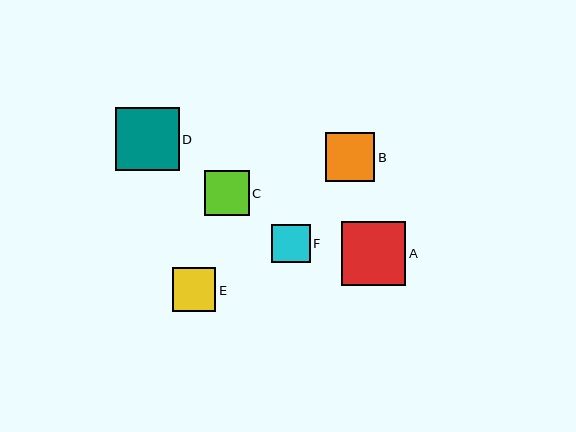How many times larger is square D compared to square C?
Square D is approximately 1.4 times the size of square C.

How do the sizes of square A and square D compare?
Square A and square D are approximately the same size.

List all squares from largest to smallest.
From largest to smallest: A, D, B, C, E, F.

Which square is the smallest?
Square F is the smallest with a size of approximately 38 pixels.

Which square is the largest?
Square A is the largest with a size of approximately 64 pixels.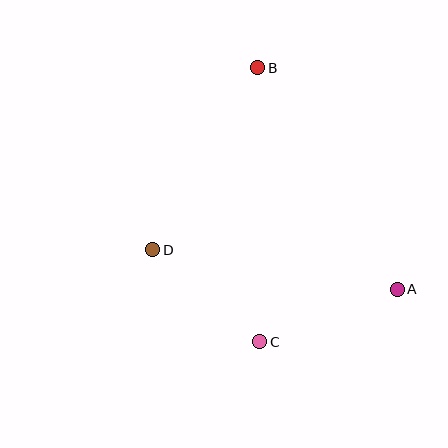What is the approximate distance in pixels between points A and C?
The distance between A and C is approximately 147 pixels.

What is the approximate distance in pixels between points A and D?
The distance between A and D is approximately 248 pixels.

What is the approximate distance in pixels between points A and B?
The distance between A and B is approximately 262 pixels.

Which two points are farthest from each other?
Points B and C are farthest from each other.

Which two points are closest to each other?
Points C and D are closest to each other.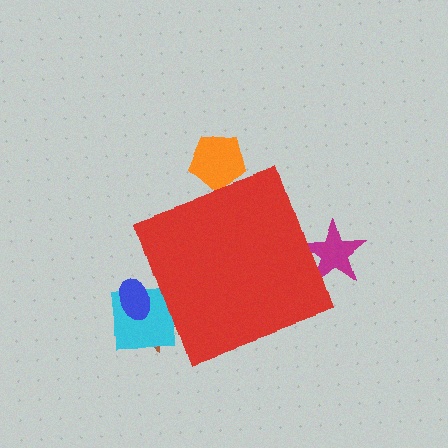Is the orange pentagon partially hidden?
Yes, the orange pentagon is partially hidden behind the red diamond.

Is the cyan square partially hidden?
Yes, the cyan square is partially hidden behind the red diamond.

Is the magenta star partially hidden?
Yes, the magenta star is partially hidden behind the red diamond.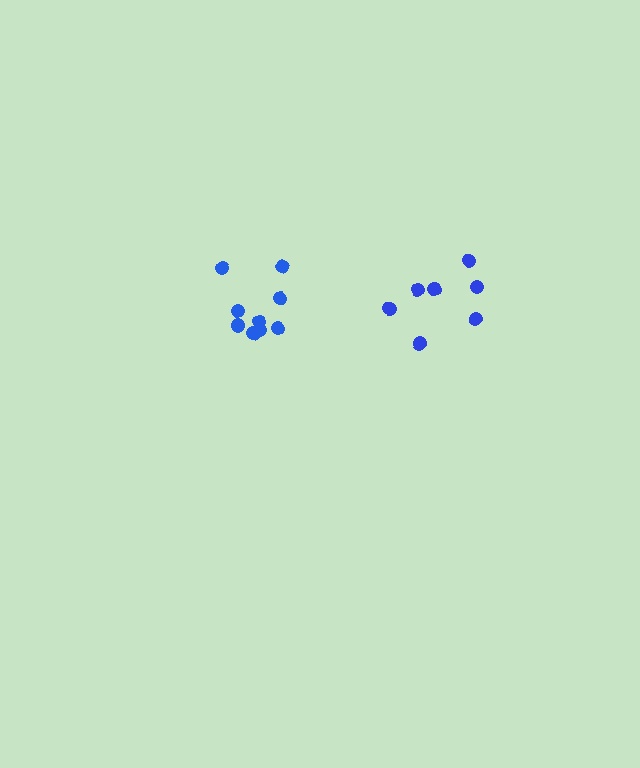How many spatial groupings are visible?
There are 2 spatial groupings.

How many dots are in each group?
Group 1: 9 dots, Group 2: 7 dots (16 total).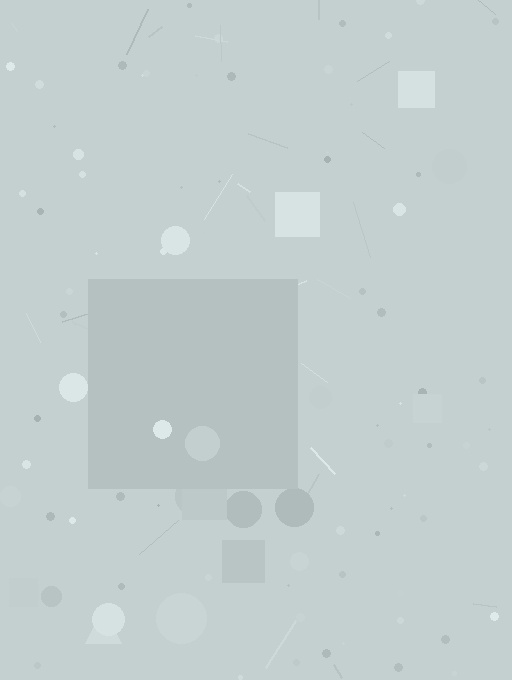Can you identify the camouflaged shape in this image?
The camouflaged shape is a square.